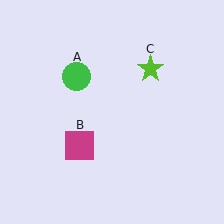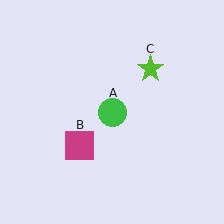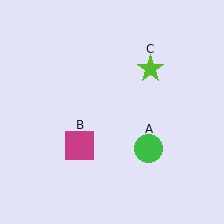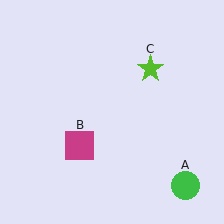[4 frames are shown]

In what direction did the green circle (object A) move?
The green circle (object A) moved down and to the right.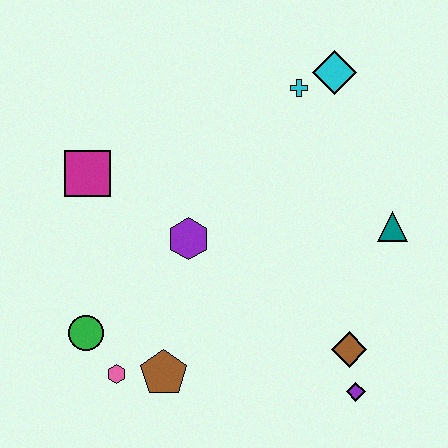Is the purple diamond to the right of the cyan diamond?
Yes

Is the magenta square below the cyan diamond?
Yes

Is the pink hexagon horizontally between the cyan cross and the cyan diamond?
No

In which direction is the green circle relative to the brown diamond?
The green circle is to the left of the brown diamond.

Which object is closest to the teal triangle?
The brown diamond is closest to the teal triangle.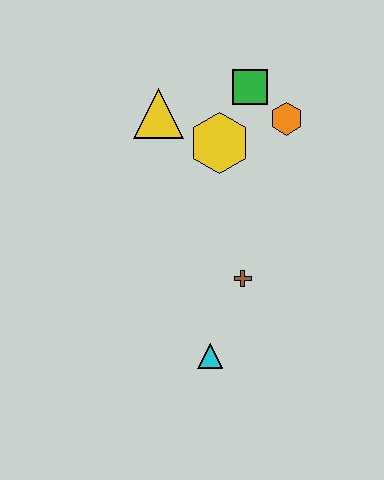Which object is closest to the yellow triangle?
The yellow hexagon is closest to the yellow triangle.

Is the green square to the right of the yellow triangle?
Yes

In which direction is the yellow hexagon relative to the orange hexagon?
The yellow hexagon is to the left of the orange hexagon.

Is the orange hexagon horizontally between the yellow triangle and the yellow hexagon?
No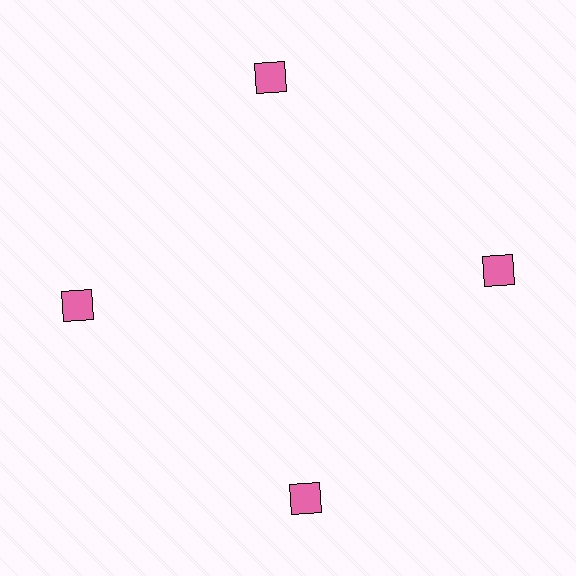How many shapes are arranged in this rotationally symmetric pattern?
There are 4 shapes, arranged in 4 groups of 1.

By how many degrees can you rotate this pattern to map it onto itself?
The pattern maps onto itself every 90 degrees of rotation.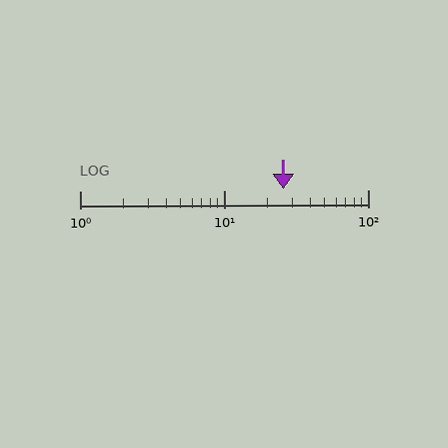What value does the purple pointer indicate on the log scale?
The pointer indicates approximately 26.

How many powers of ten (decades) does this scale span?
The scale spans 2 decades, from 1 to 100.